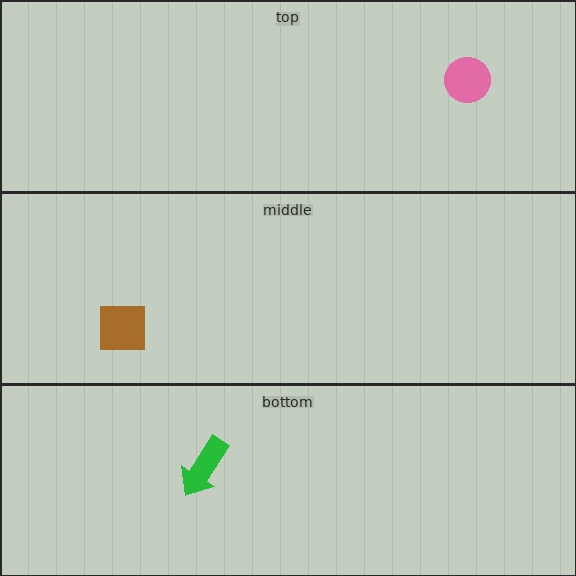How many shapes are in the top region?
1.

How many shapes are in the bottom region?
1.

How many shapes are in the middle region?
1.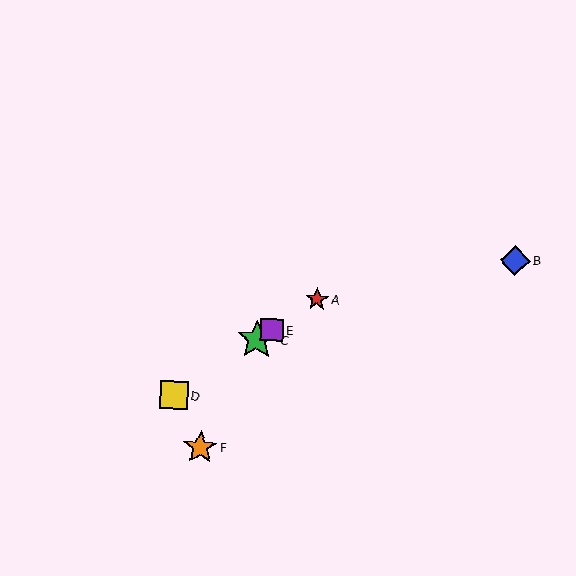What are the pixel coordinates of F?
Object F is at (200, 447).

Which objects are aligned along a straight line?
Objects A, C, D, E are aligned along a straight line.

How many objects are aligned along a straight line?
4 objects (A, C, D, E) are aligned along a straight line.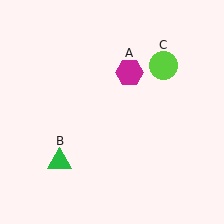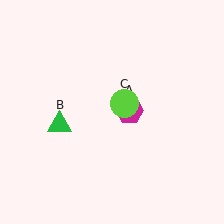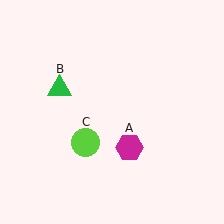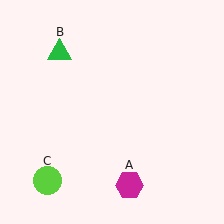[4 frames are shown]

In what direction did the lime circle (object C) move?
The lime circle (object C) moved down and to the left.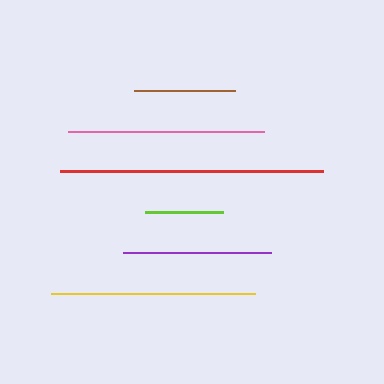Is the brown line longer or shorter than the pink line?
The pink line is longer than the brown line.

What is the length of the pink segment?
The pink segment is approximately 195 pixels long.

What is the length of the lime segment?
The lime segment is approximately 78 pixels long.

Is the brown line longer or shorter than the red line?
The red line is longer than the brown line.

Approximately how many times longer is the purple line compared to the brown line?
The purple line is approximately 1.5 times the length of the brown line.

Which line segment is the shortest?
The lime line is the shortest at approximately 78 pixels.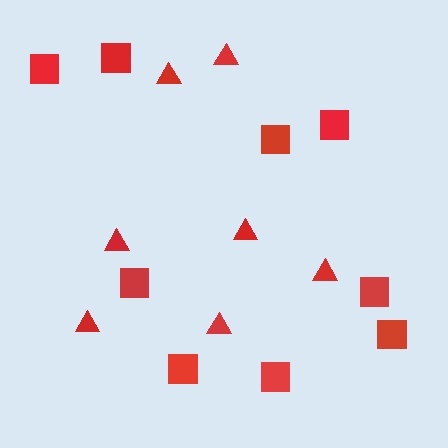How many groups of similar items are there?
There are 2 groups: one group of squares (9) and one group of triangles (7).